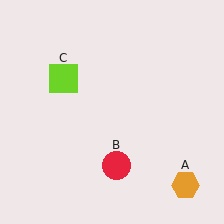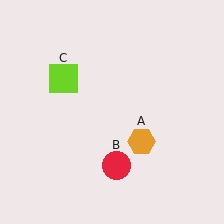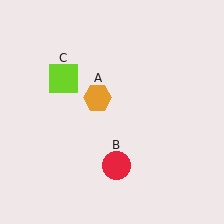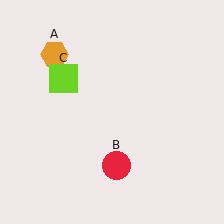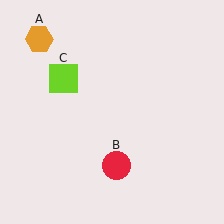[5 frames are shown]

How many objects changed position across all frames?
1 object changed position: orange hexagon (object A).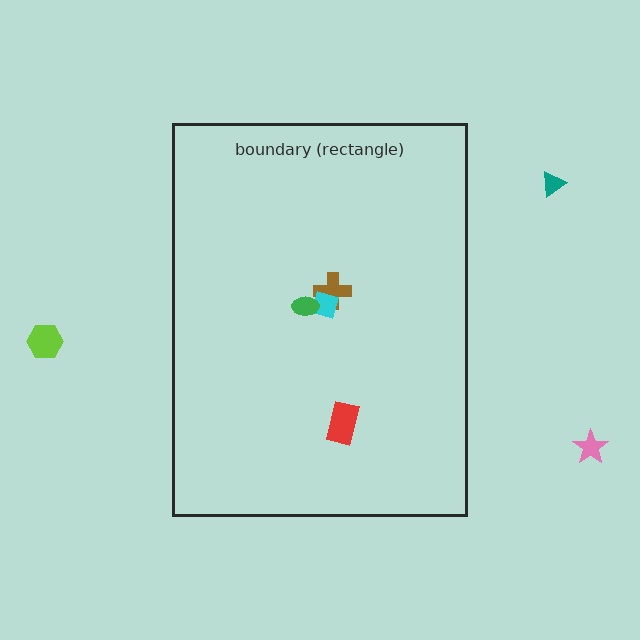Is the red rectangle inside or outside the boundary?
Inside.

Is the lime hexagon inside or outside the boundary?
Outside.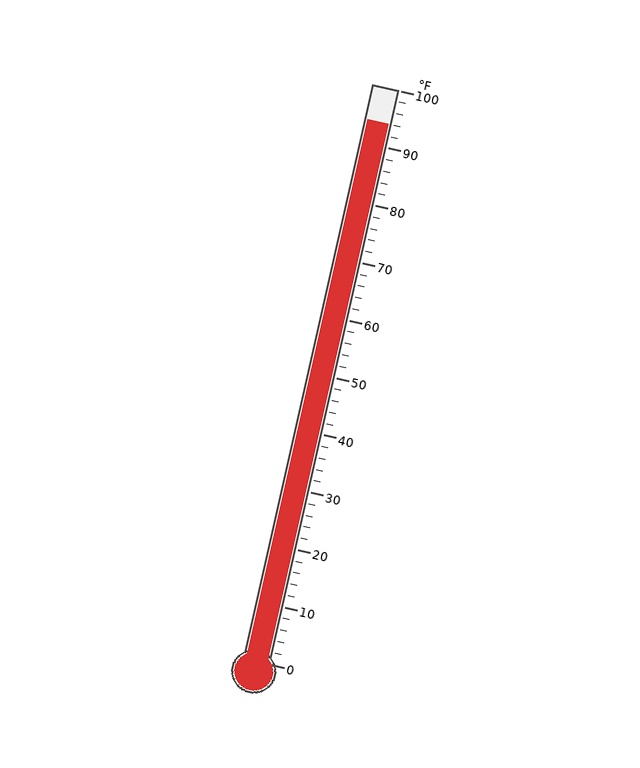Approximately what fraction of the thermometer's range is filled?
The thermometer is filled to approximately 95% of its range.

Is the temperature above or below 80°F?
The temperature is above 80°F.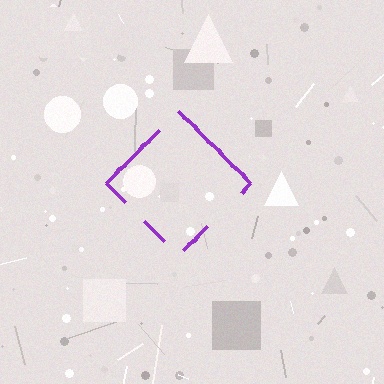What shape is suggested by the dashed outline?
The dashed outline suggests a diamond.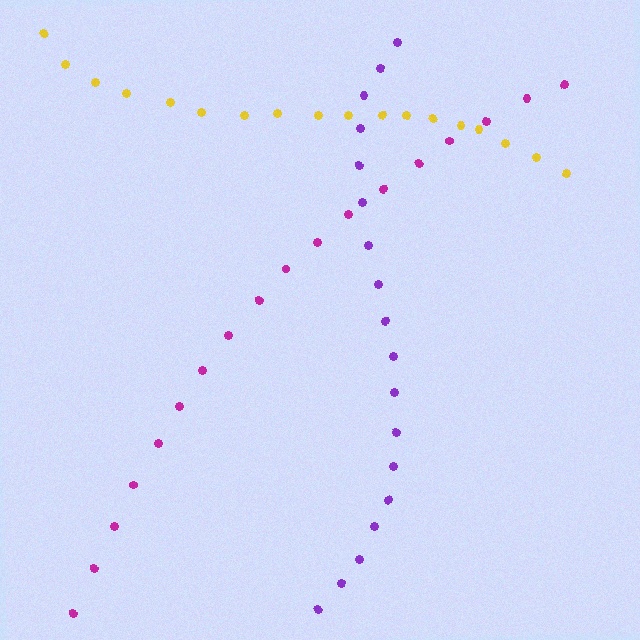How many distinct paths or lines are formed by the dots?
There are 3 distinct paths.